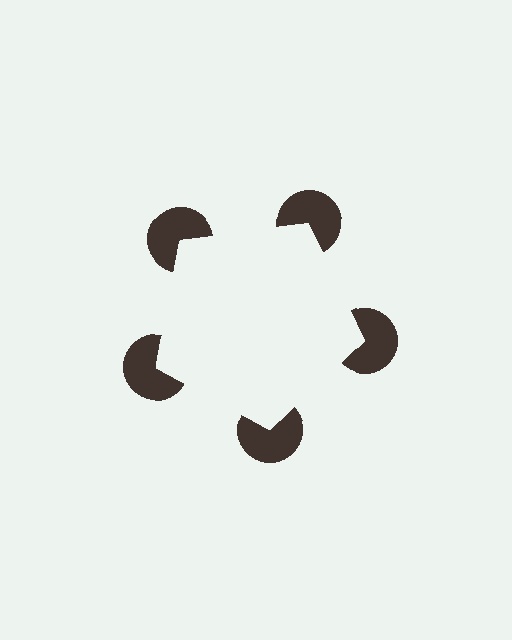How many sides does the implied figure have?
5 sides.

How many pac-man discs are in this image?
There are 5 — one at each vertex of the illusory pentagon.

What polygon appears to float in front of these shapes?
An illusory pentagon — its edges are inferred from the aligned wedge cuts in the pac-man discs, not physically drawn.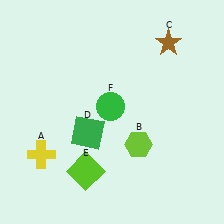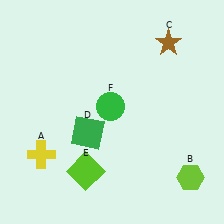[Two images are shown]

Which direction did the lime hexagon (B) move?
The lime hexagon (B) moved right.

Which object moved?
The lime hexagon (B) moved right.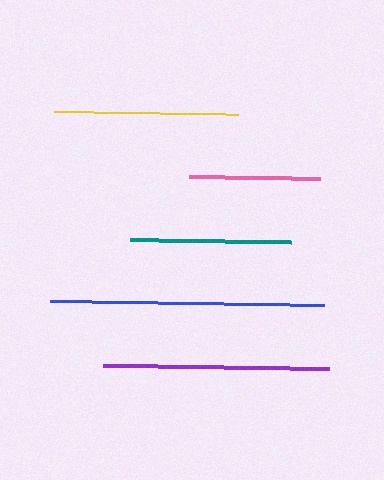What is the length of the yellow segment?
The yellow segment is approximately 185 pixels long.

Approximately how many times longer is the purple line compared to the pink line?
The purple line is approximately 1.7 times the length of the pink line.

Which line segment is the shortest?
The pink line is the shortest at approximately 131 pixels.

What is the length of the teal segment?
The teal segment is approximately 161 pixels long.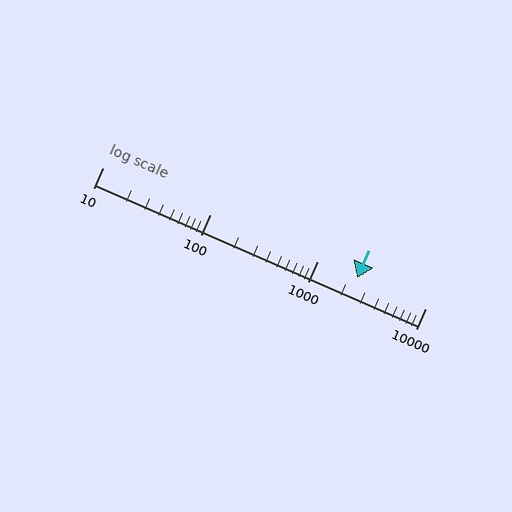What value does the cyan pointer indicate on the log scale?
The pointer indicates approximately 2300.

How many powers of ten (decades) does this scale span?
The scale spans 3 decades, from 10 to 10000.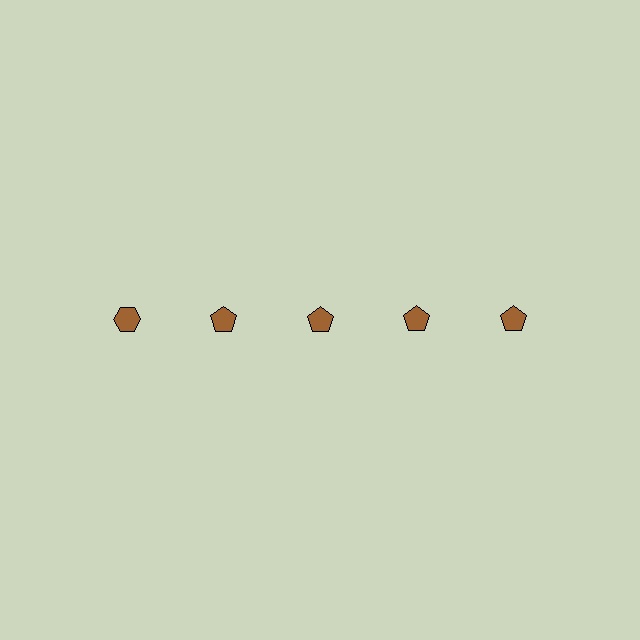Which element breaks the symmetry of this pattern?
The brown hexagon in the top row, leftmost column breaks the symmetry. All other shapes are brown pentagons.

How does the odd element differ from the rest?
It has a different shape: hexagon instead of pentagon.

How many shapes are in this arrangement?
There are 5 shapes arranged in a grid pattern.